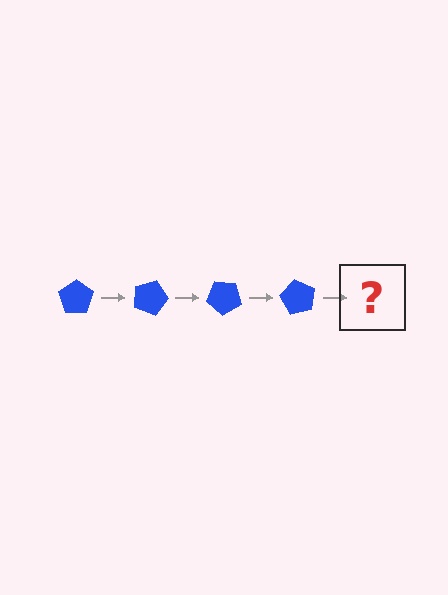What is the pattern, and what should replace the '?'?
The pattern is that the pentagon rotates 20 degrees each step. The '?' should be a blue pentagon rotated 80 degrees.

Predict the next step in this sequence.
The next step is a blue pentagon rotated 80 degrees.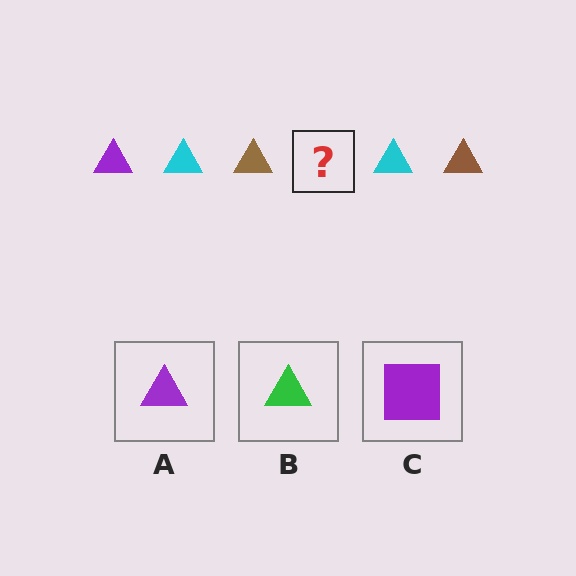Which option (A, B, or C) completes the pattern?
A.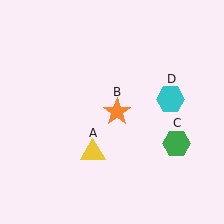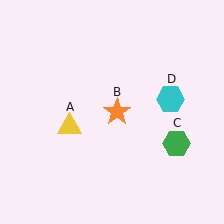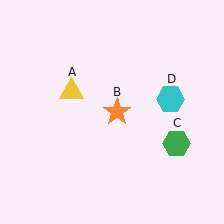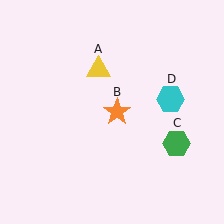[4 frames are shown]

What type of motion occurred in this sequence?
The yellow triangle (object A) rotated clockwise around the center of the scene.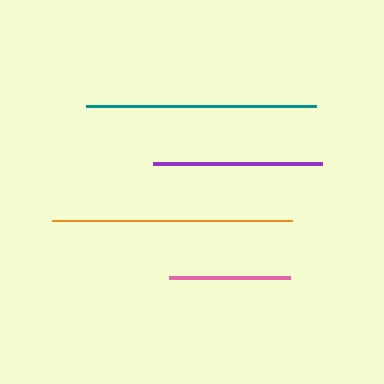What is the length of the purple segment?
The purple segment is approximately 169 pixels long.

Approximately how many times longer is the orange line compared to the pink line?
The orange line is approximately 2.0 times the length of the pink line.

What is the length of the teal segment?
The teal segment is approximately 231 pixels long.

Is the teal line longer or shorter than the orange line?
The orange line is longer than the teal line.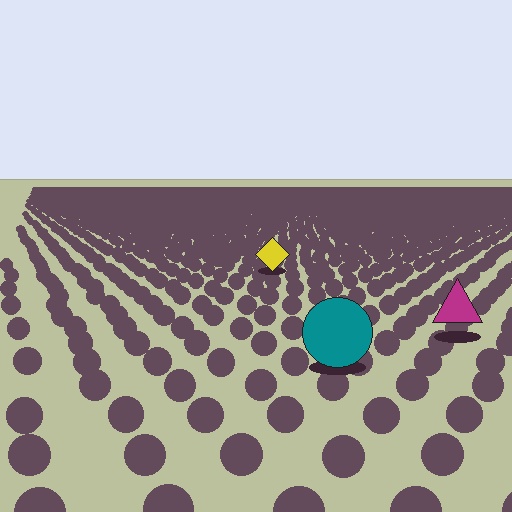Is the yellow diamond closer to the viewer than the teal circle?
No. The teal circle is closer — you can tell from the texture gradient: the ground texture is coarser near it.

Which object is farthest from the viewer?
The yellow diamond is farthest from the viewer. It appears smaller and the ground texture around it is denser.